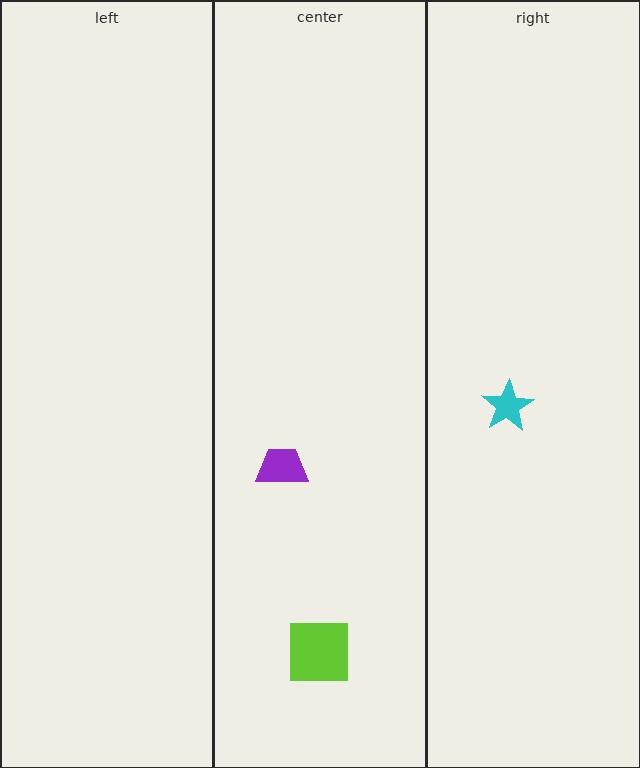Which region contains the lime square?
The center region.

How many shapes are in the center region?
2.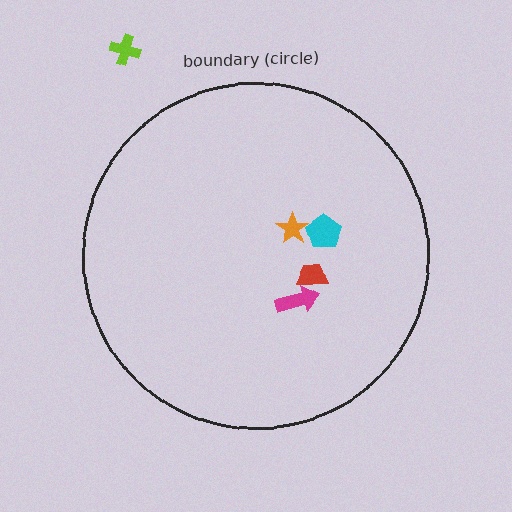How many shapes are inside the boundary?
4 inside, 1 outside.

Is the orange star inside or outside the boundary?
Inside.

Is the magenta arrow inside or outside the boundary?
Inside.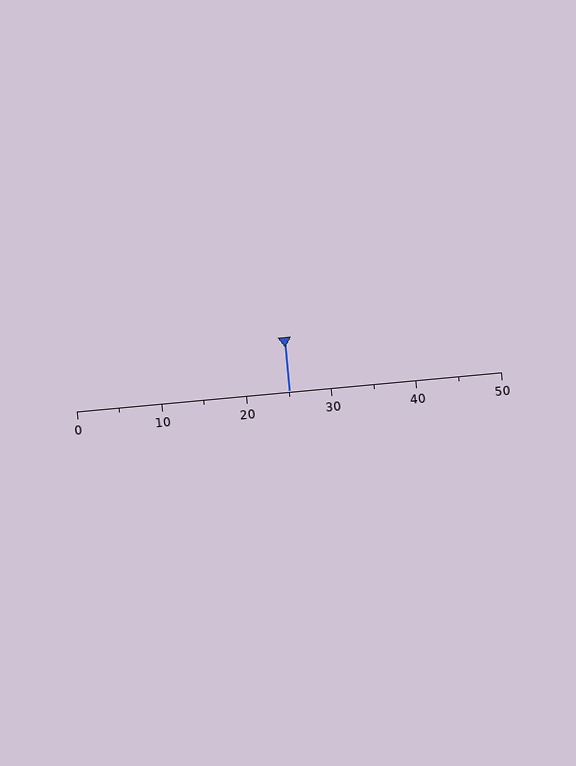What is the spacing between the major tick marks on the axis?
The major ticks are spaced 10 apart.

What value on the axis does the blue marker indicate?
The marker indicates approximately 25.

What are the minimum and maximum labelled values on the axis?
The axis runs from 0 to 50.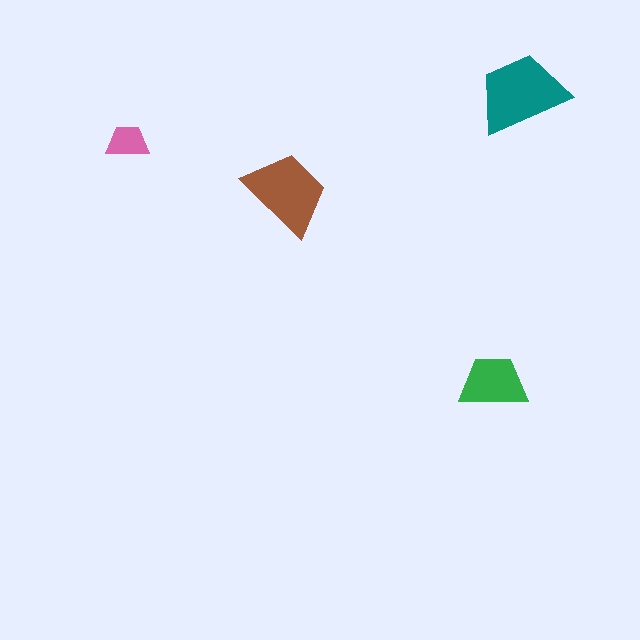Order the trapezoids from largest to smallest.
the teal one, the brown one, the green one, the pink one.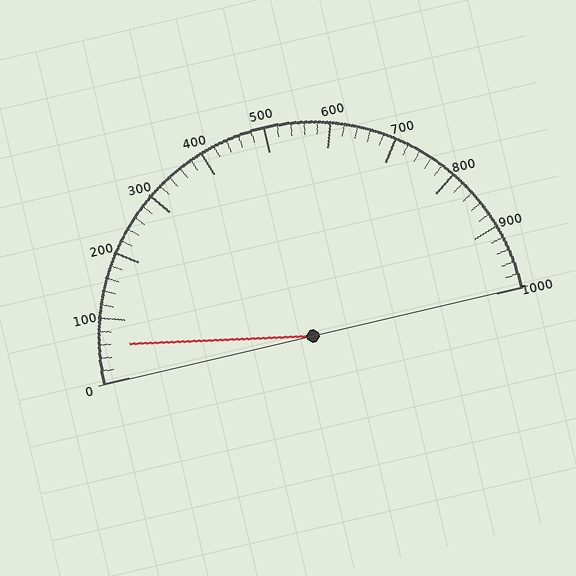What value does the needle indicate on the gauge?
The needle indicates approximately 60.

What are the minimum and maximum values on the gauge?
The gauge ranges from 0 to 1000.